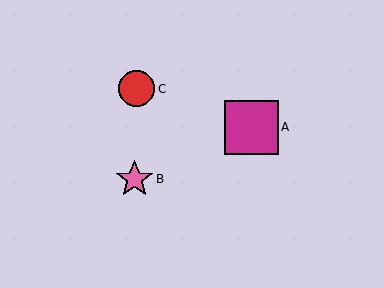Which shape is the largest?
The magenta square (labeled A) is the largest.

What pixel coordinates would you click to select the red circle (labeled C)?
Click at (137, 89) to select the red circle C.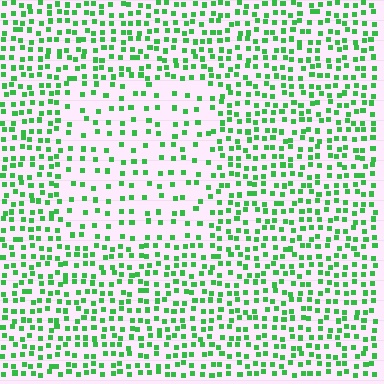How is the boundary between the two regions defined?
The boundary is defined by a change in element density (approximately 2.0x ratio). All elements are the same color, size, and shape.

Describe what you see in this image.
The image contains small green elements arranged at two different densities. A rectangle-shaped region is visible where the elements are less densely packed than the surrounding area.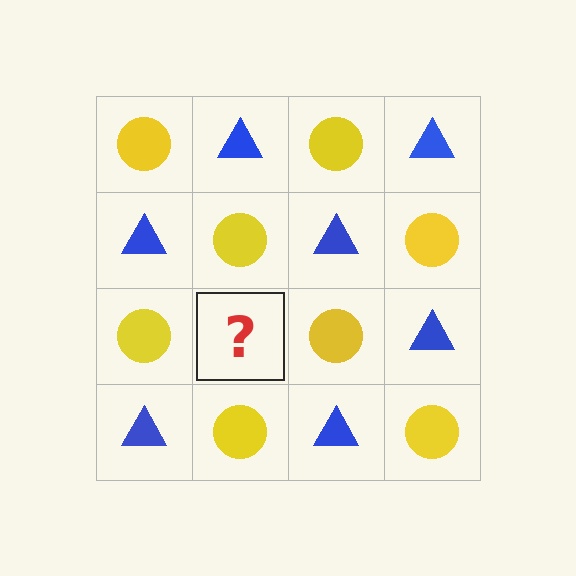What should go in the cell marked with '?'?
The missing cell should contain a blue triangle.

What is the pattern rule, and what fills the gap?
The rule is that it alternates yellow circle and blue triangle in a checkerboard pattern. The gap should be filled with a blue triangle.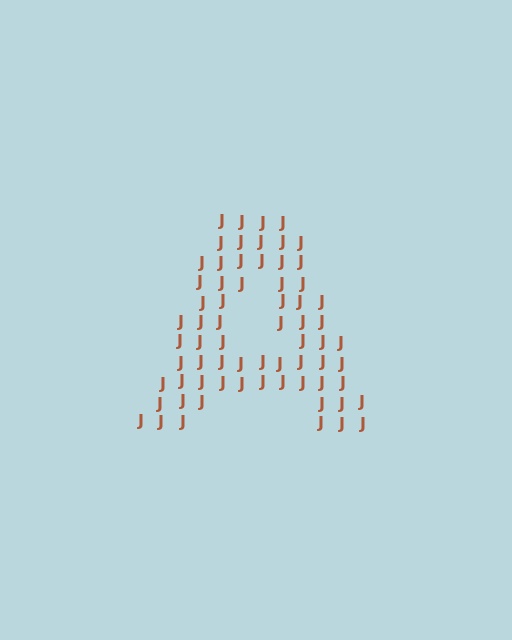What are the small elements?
The small elements are letter J's.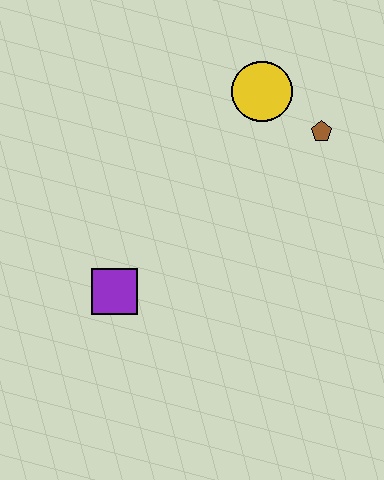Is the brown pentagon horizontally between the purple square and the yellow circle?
No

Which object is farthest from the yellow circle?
The purple square is farthest from the yellow circle.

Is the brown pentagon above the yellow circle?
No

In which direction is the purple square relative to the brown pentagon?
The purple square is to the left of the brown pentagon.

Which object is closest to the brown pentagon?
The yellow circle is closest to the brown pentagon.